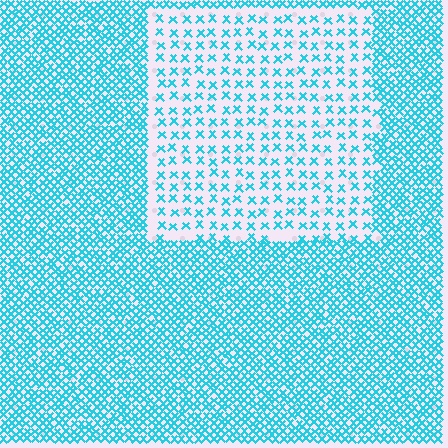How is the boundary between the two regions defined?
The boundary is defined by a change in element density (approximately 2.7x ratio). All elements are the same color, size, and shape.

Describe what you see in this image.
The image contains small cyan elements arranged at two different densities. A rectangle-shaped region is visible where the elements are less densely packed than the surrounding area.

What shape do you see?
I see a rectangle.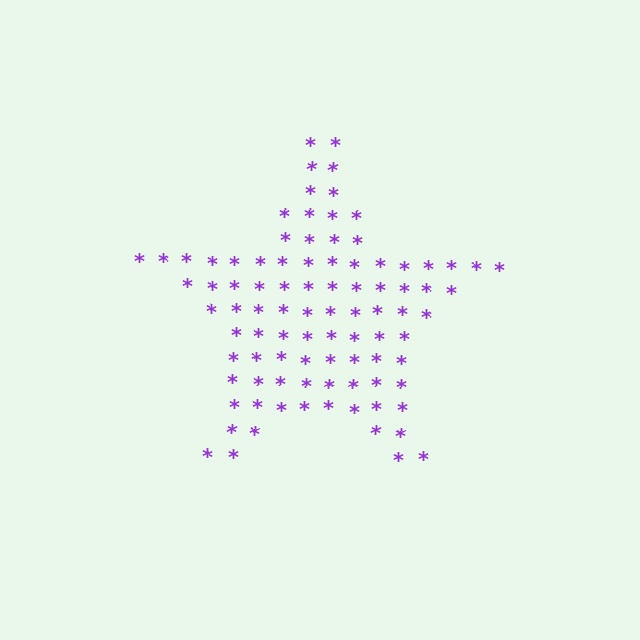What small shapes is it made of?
It is made of small asterisks.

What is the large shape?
The large shape is a star.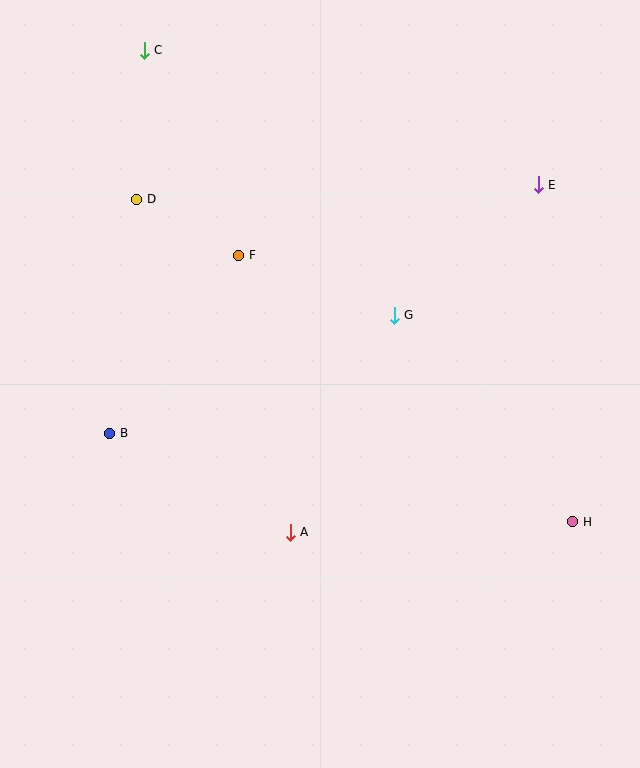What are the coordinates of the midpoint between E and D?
The midpoint between E and D is at (338, 192).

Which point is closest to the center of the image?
Point G at (394, 315) is closest to the center.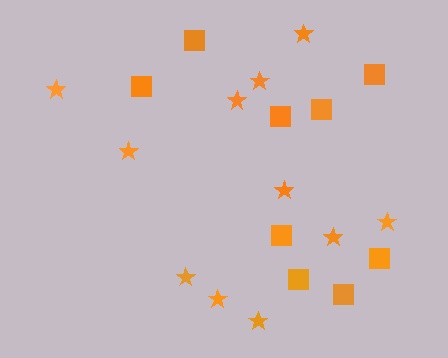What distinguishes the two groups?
There are 2 groups: one group of squares (9) and one group of stars (11).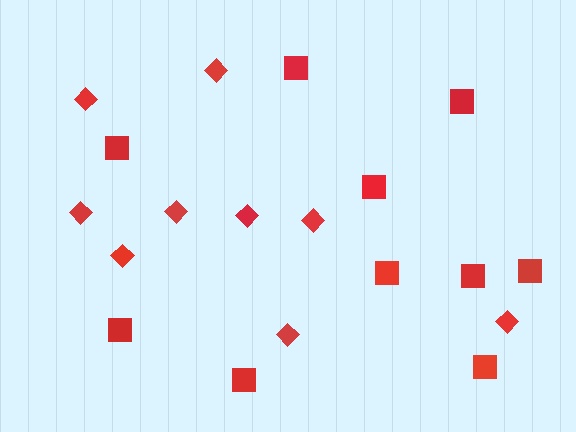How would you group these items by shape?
There are 2 groups: one group of squares (10) and one group of diamonds (9).